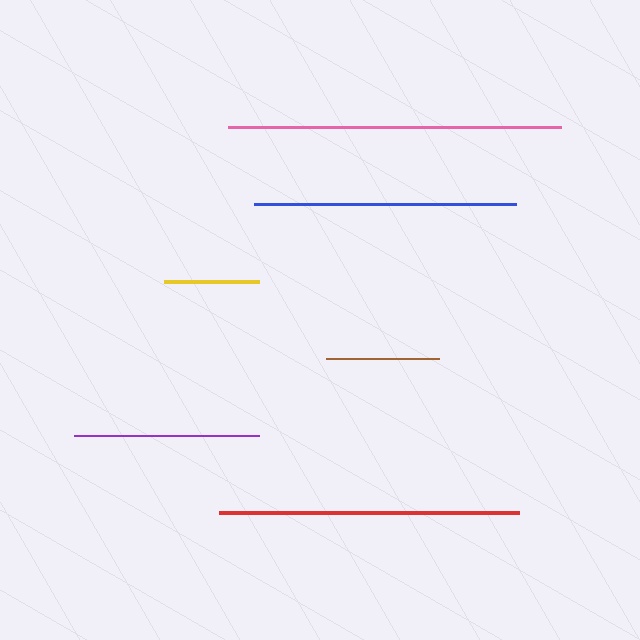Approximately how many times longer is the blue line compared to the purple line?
The blue line is approximately 1.4 times the length of the purple line.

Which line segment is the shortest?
The yellow line is the shortest at approximately 95 pixels.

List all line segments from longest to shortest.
From longest to shortest: pink, red, blue, purple, brown, yellow.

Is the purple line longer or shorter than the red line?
The red line is longer than the purple line.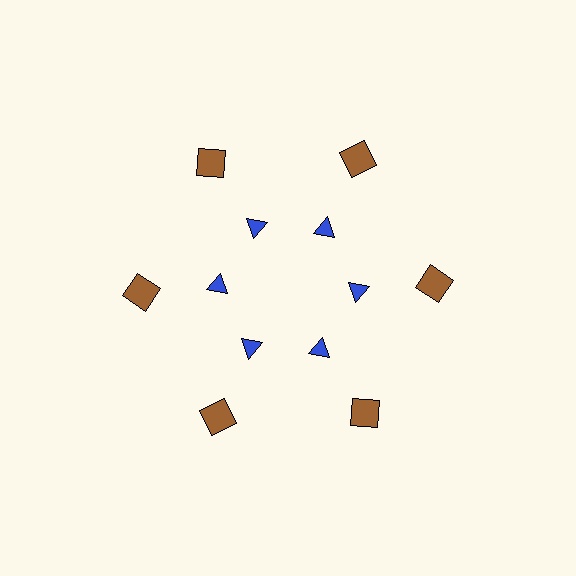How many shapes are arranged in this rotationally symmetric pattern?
There are 12 shapes, arranged in 6 groups of 2.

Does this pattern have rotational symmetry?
Yes, this pattern has 6-fold rotational symmetry. It looks the same after rotating 60 degrees around the center.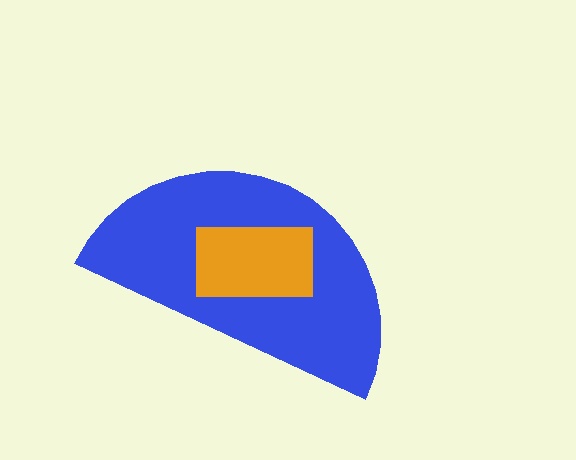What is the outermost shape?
The blue semicircle.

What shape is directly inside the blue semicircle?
The orange rectangle.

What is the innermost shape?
The orange rectangle.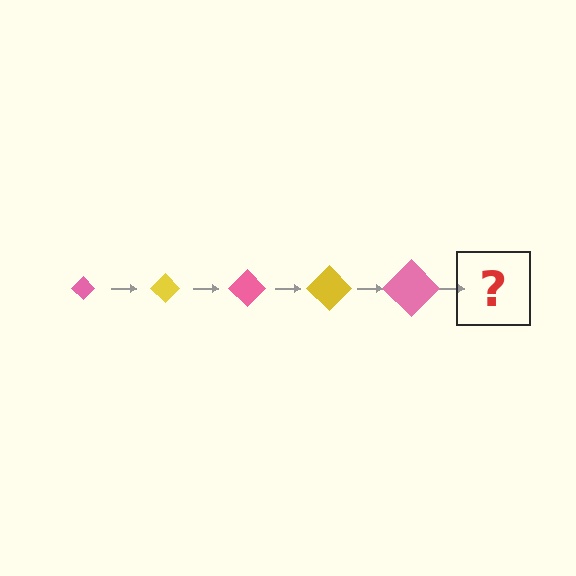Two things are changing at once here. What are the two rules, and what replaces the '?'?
The two rules are that the diamond grows larger each step and the color cycles through pink and yellow. The '?' should be a yellow diamond, larger than the previous one.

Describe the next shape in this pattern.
It should be a yellow diamond, larger than the previous one.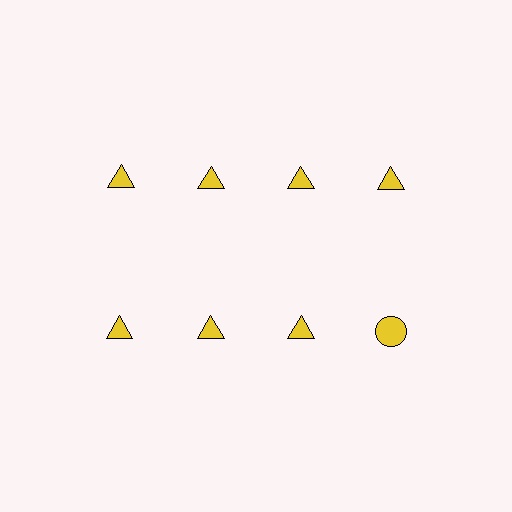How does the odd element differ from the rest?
It has a different shape: circle instead of triangle.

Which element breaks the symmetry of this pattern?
The yellow circle in the second row, second from right column breaks the symmetry. All other shapes are yellow triangles.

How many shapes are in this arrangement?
There are 8 shapes arranged in a grid pattern.